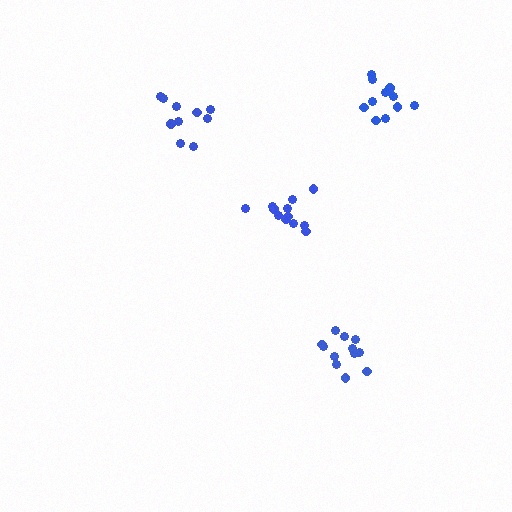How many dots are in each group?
Group 1: 12 dots, Group 2: 12 dots, Group 3: 12 dots, Group 4: 10 dots (46 total).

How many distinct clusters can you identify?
There are 4 distinct clusters.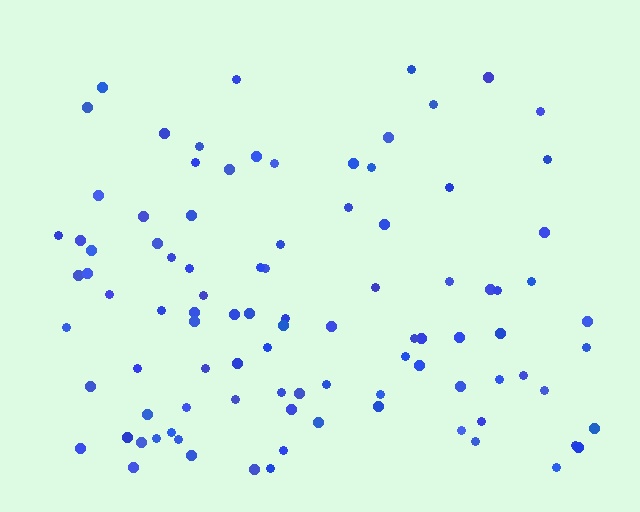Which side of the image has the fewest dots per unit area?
The top.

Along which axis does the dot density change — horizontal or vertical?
Vertical.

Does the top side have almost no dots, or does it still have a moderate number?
Still a moderate number, just noticeably fewer than the bottom.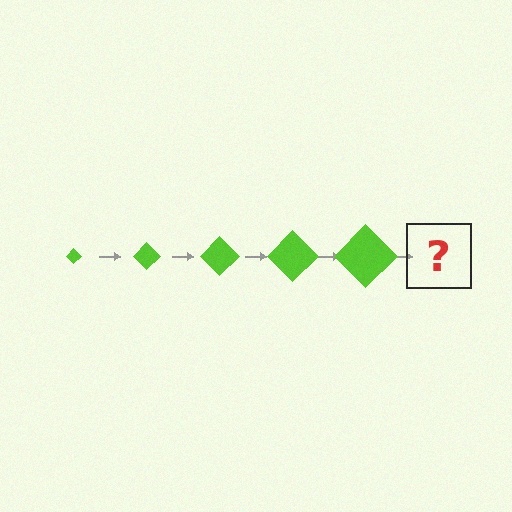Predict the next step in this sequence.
The next step is a lime diamond, larger than the previous one.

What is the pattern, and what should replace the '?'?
The pattern is that the diamond gets progressively larger each step. The '?' should be a lime diamond, larger than the previous one.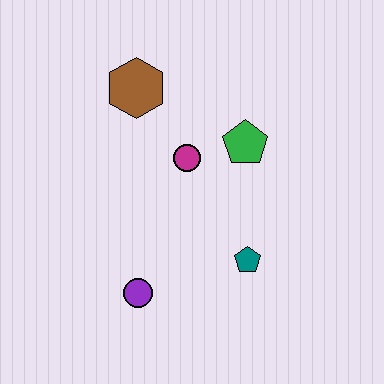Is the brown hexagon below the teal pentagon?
No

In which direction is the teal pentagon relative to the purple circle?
The teal pentagon is to the right of the purple circle.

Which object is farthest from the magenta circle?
The purple circle is farthest from the magenta circle.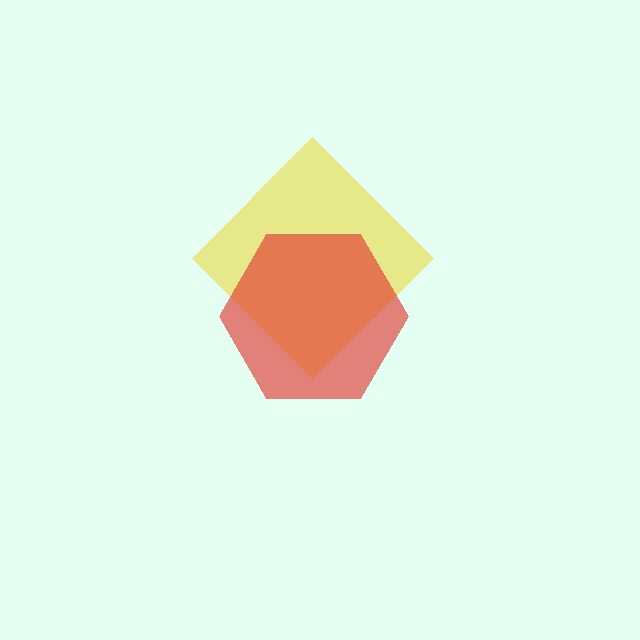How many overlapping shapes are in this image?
There are 2 overlapping shapes in the image.